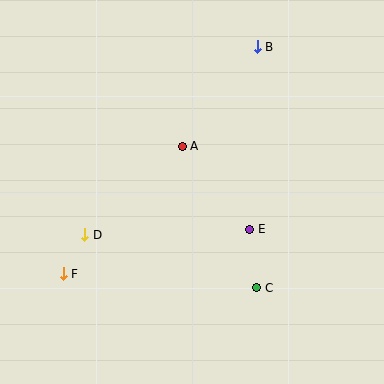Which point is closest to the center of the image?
Point A at (182, 146) is closest to the center.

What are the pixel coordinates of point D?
Point D is at (85, 235).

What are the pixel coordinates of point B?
Point B is at (257, 47).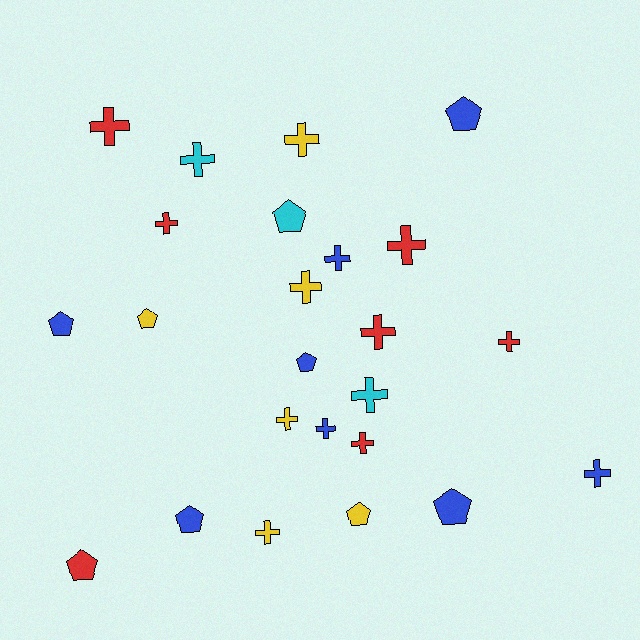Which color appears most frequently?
Blue, with 8 objects.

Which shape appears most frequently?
Cross, with 15 objects.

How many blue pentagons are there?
There are 5 blue pentagons.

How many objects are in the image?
There are 24 objects.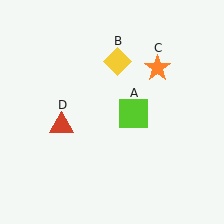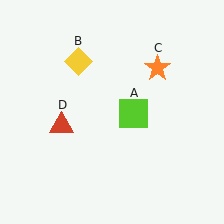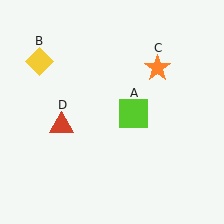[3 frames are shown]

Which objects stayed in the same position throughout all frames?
Lime square (object A) and orange star (object C) and red triangle (object D) remained stationary.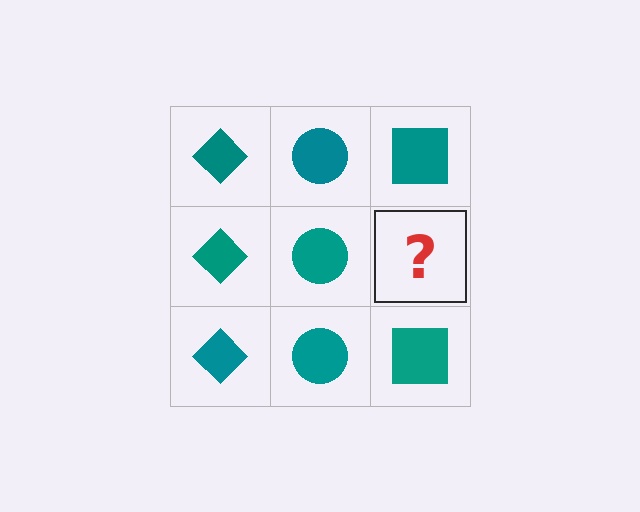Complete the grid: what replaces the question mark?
The question mark should be replaced with a teal square.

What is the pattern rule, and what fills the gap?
The rule is that each column has a consistent shape. The gap should be filled with a teal square.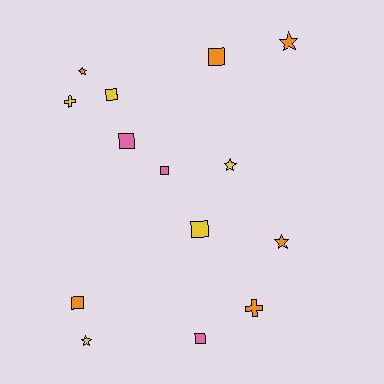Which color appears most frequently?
Orange, with 6 objects.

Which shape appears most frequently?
Square, with 7 objects.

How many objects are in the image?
There are 14 objects.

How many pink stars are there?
There are no pink stars.